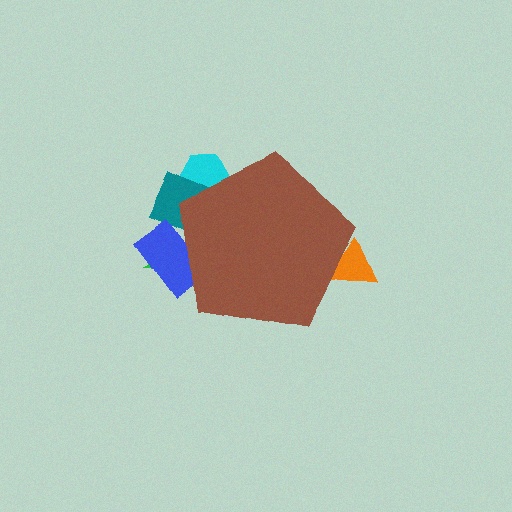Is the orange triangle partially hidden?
Yes, the orange triangle is partially hidden behind the brown pentagon.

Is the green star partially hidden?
Yes, the green star is partially hidden behind the brown pentagon.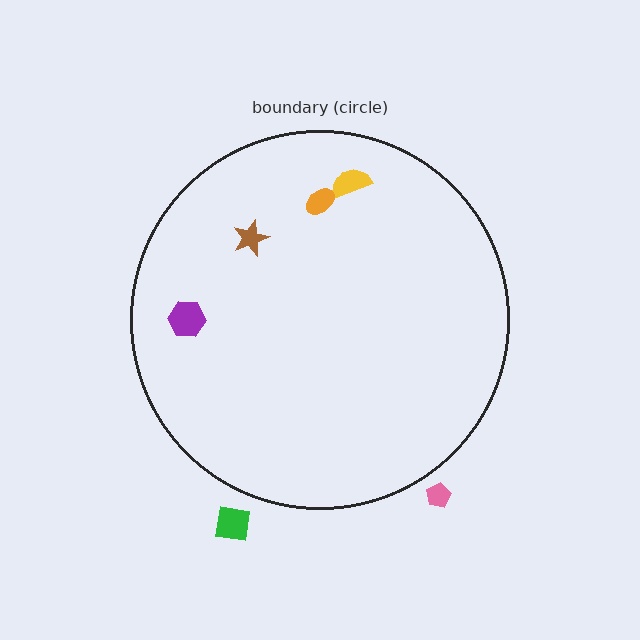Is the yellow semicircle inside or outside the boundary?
Inside.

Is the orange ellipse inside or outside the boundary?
Inside.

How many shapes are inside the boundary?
4 inside, 2 outside.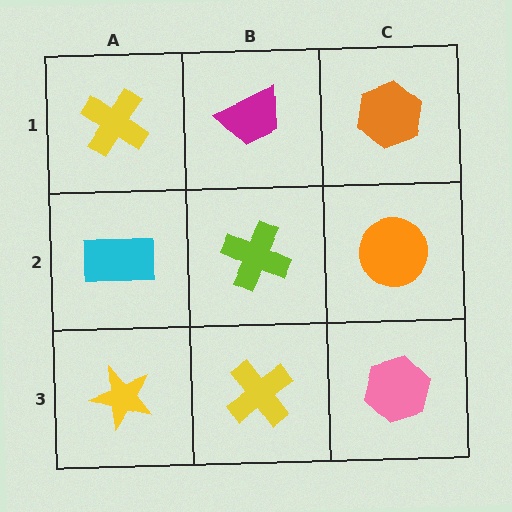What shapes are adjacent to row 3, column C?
An orange circle (row 2, column C), a yellow cross (row 3, column B).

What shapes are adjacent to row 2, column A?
A yellow cross (row 1, column A), a yellow star (row 3, column A), a lime cross (row 2, column B).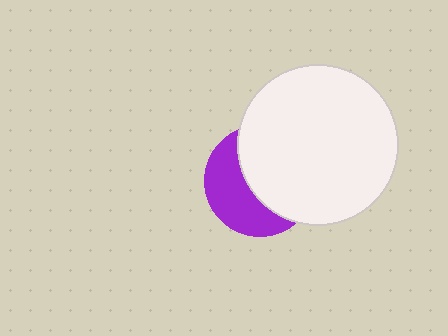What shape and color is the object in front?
The object in front is a white circle.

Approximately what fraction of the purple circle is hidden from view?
Roughly 56% of the purple circle is hidden behind the white circle.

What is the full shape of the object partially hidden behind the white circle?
The partially hidden object is a purple circle.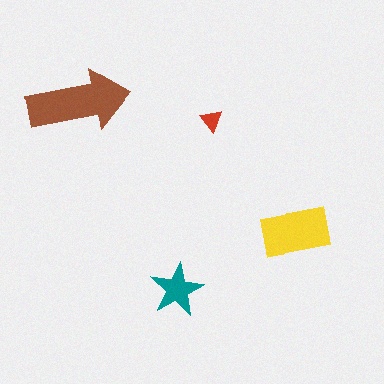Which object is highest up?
The brown arrow is topmost.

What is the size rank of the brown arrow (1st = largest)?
1st.